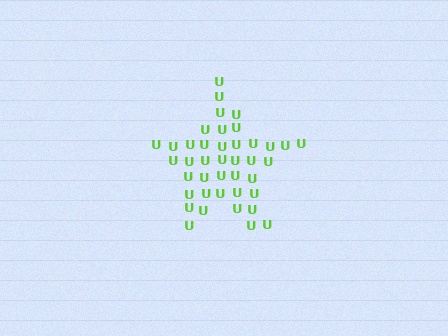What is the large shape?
The large shape is a star.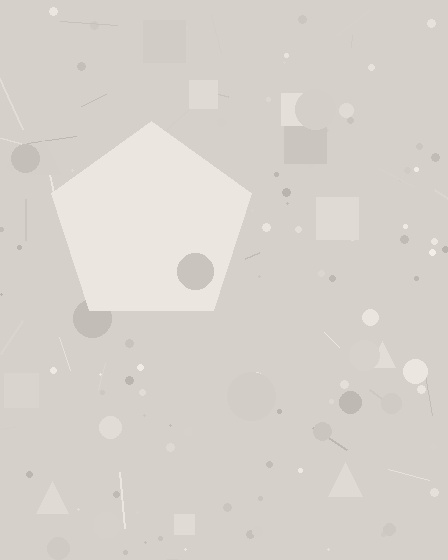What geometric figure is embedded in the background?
A pentagon is embedded in the background.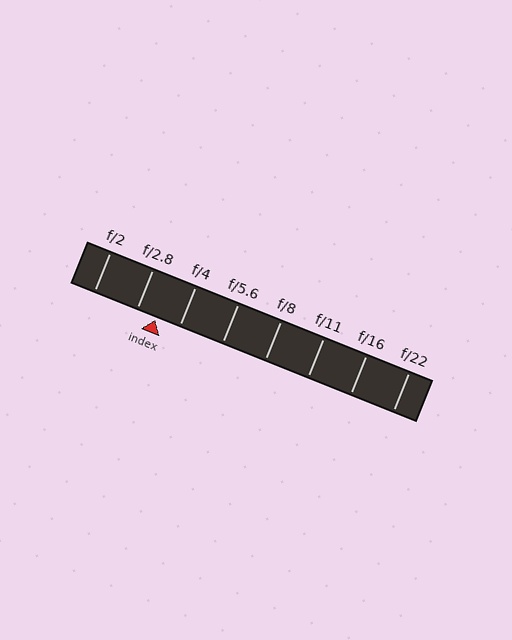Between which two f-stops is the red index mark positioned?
The index mark is between f/2.8 and f/4.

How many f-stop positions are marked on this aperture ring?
There are 8 f-stop positions marked.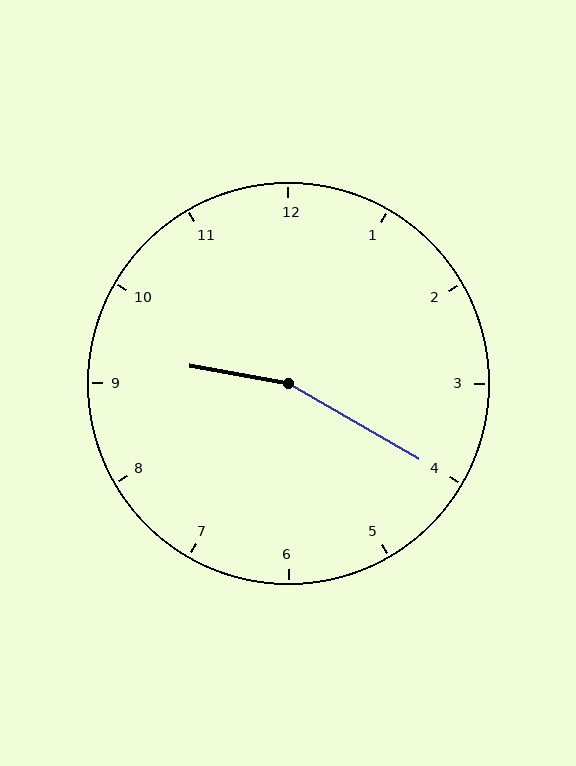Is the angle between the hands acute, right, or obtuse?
It is obtuse.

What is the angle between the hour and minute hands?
Approximately 160 degrees.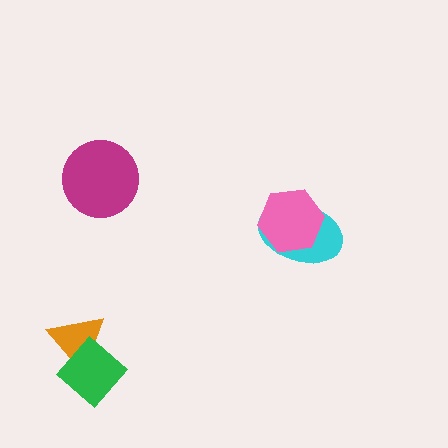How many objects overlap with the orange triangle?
1 object overlaps with the orange triangle.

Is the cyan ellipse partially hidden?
Yes, it is partially covered by another shape.